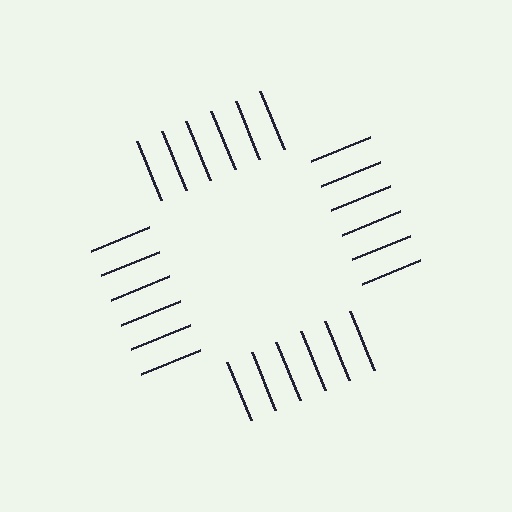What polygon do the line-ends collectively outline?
An illusory square — the line segments terminate on its edges but no continuous stroke is drawn.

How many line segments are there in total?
24 — 6 along each of the 4 edges.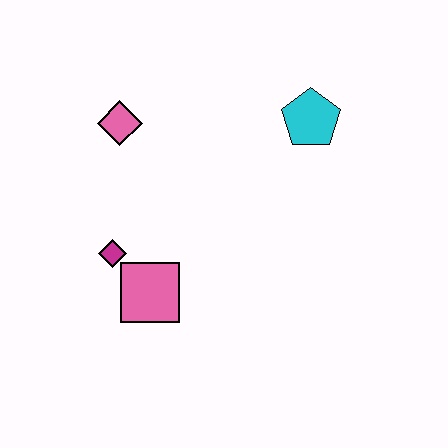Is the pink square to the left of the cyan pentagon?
Yes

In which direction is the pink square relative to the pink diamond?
The pink square is below the pink diamond.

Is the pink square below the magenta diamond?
Yes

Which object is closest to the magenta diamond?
The pink square is closest to the magenta diamond.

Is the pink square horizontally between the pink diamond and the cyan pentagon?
Yes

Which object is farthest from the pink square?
The cyan pentagon is farthest from the pink square.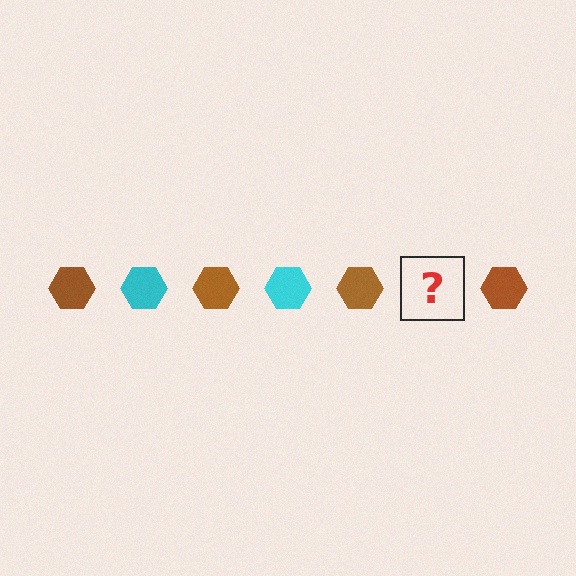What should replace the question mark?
The question mark should be replaced with a cyan hexagon.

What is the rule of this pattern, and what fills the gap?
The rule is that the pattern cycles through brown, cyan hexagons. The gap should be filled with a cyan hexagon.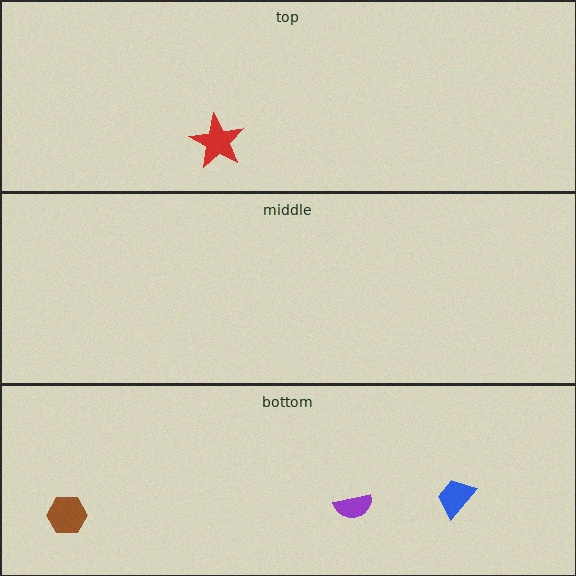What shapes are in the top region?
The red star.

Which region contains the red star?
The top region.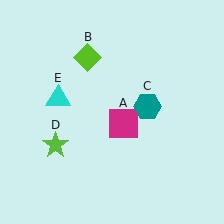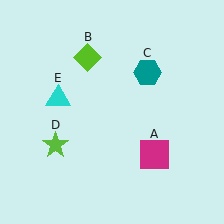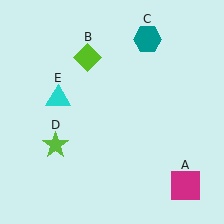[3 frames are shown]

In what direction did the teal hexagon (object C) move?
The teal hexagon (object C) moved up.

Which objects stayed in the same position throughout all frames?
Lime diamond (object B) and lime star (object D) and cyan triangle (object E) remained stationary.